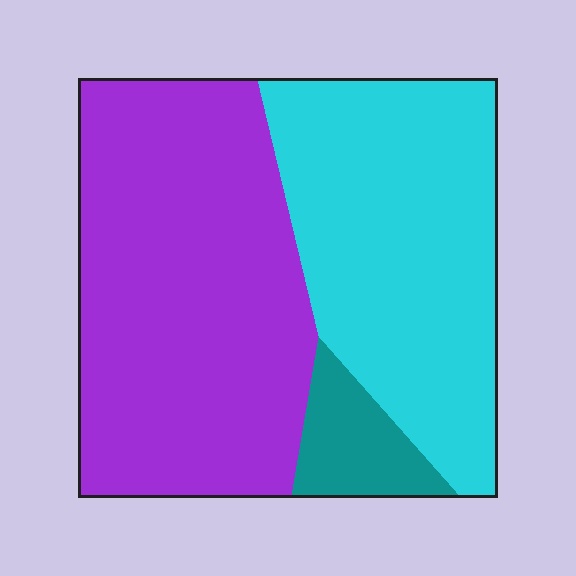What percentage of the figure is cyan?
Cyan covers 41% of the figure.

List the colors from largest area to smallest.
From largest to smallest: purple, cyan, teal.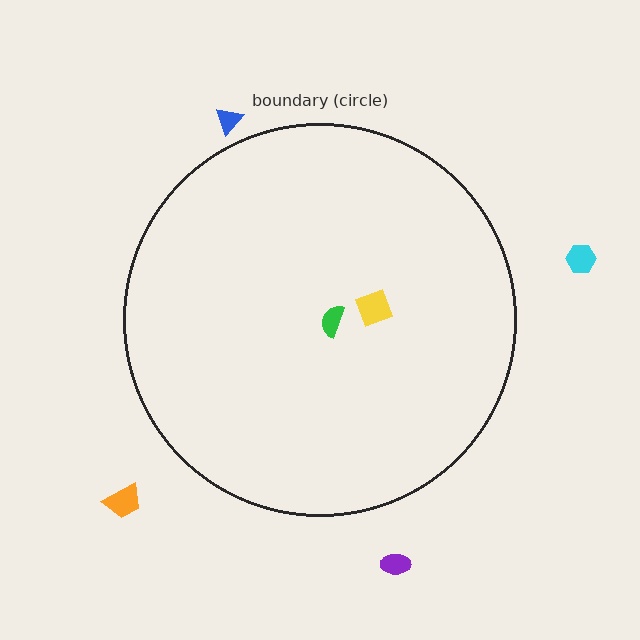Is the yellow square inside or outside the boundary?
Inside.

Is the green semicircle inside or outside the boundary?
Inside.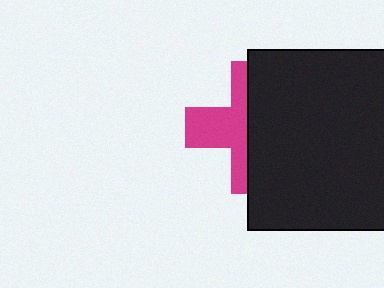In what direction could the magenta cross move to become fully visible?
The magenta cross could move left. That would shift it out from behind the black square entirely.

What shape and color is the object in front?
The object in front is a black square.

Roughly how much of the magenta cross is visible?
A small part of it is visible (roughly 44%).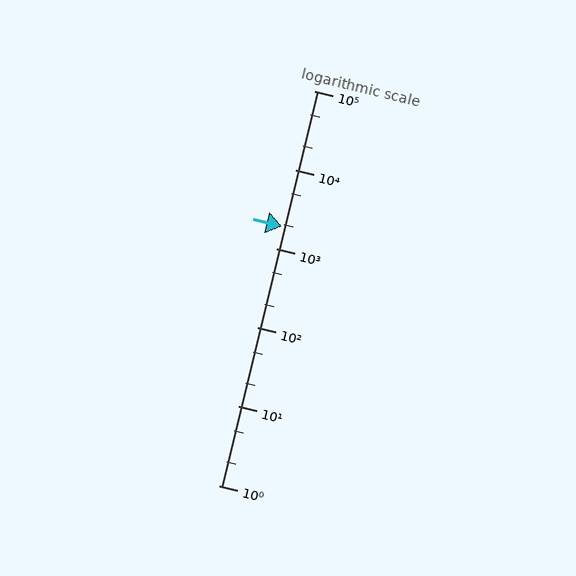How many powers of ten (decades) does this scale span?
The scale spans 5 decades, from 1 to 100000.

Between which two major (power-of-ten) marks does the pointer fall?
The pointer is between 1000 and 10000.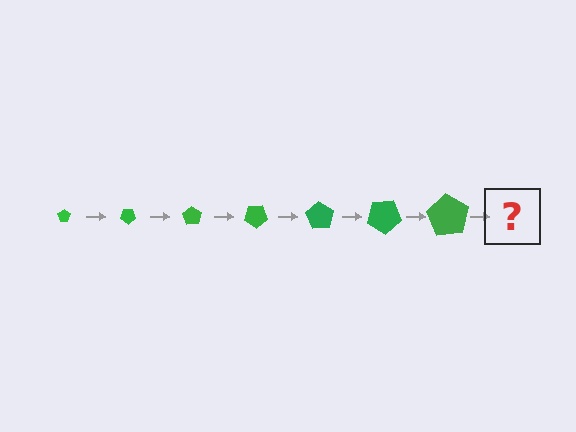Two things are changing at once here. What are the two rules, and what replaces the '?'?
The two rules are that the pentagon grows larger each step and it rotates 35 degrees each step. The '?' should be a pentagon, larger than the previous one and rotated 245 degrees from the start.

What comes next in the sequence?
The next element should be a pentagon, larger than the previous one and rotated 245 degrees from the start.